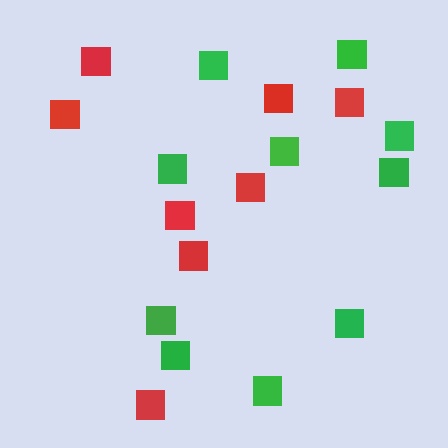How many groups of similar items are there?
There are 2 groups: one group of red squares (8) and one group of green squares (10).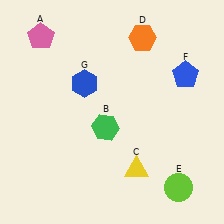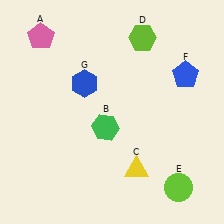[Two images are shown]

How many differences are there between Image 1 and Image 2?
There is 1 difference between the two images.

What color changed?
The hexagon (D) changed from orange in Image 1 to lime in Image 2.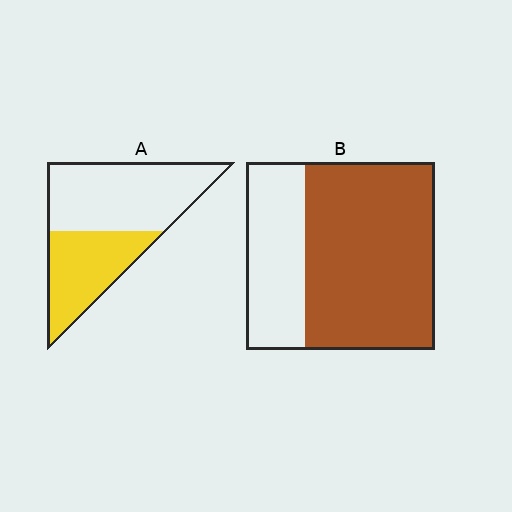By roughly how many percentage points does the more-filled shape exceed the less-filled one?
By roughly 30 percentage points (B over A).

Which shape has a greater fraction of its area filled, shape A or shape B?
Shape B.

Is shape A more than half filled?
No.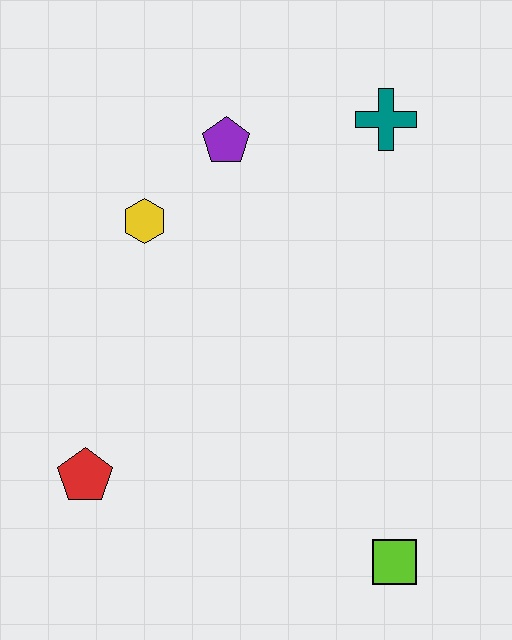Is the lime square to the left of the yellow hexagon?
No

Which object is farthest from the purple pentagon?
The lime square is farthest from the purple pentagon.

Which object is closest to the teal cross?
The purple pentagon is closest to the teal cross.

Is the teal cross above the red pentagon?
Yes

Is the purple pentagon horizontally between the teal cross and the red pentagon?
Yes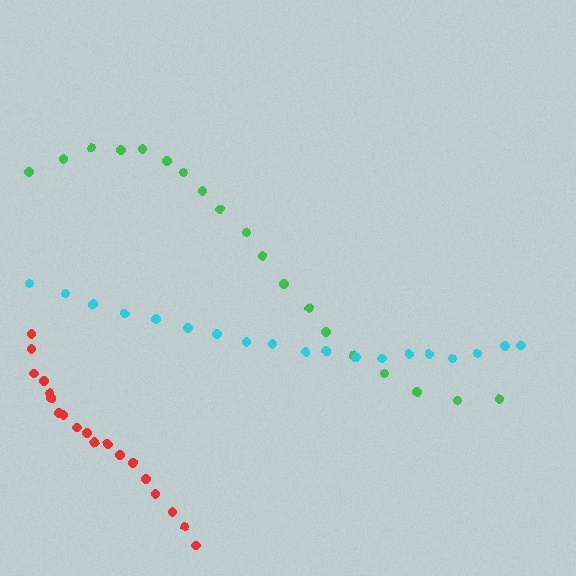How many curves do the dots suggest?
There are 3 distinct paths.